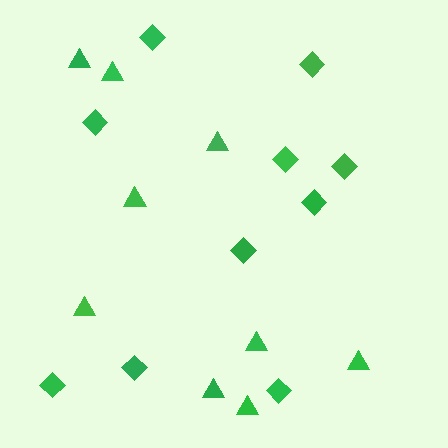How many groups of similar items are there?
There are 2 groups: one group of triangles (9) and one group of diamonds (10).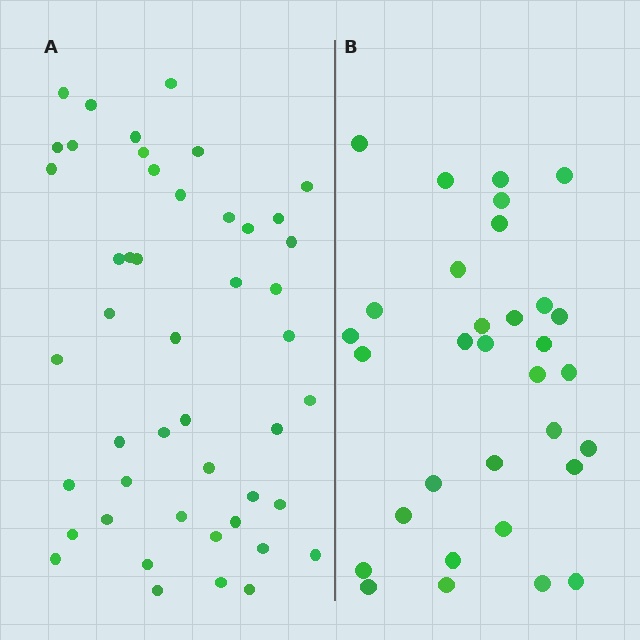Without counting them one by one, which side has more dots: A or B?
Region A (the left region) has more dots.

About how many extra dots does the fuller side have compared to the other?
Region A has approximately 15 more dots than region B.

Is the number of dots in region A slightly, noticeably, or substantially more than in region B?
Region A has substantially more. The ratio is roughly 1.5 to 1.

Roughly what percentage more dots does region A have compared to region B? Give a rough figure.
About 45% more.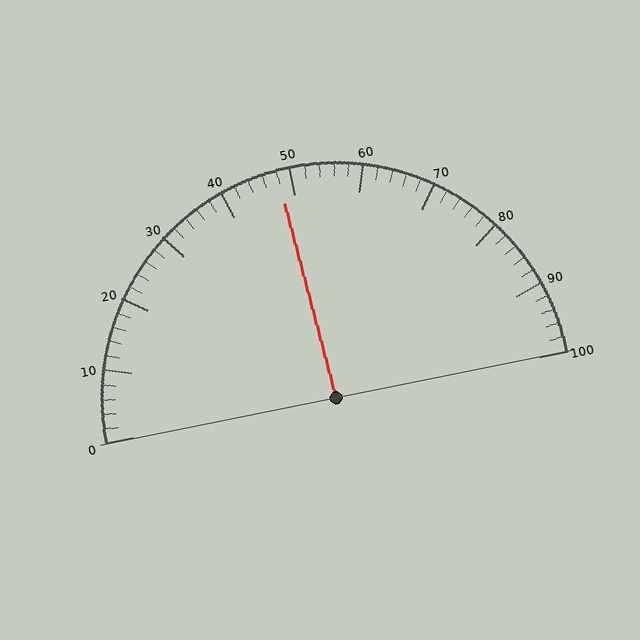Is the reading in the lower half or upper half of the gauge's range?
The reading is in the lower half of the range (0 to 100).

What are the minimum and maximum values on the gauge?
The gauge ranges from 0 to 100.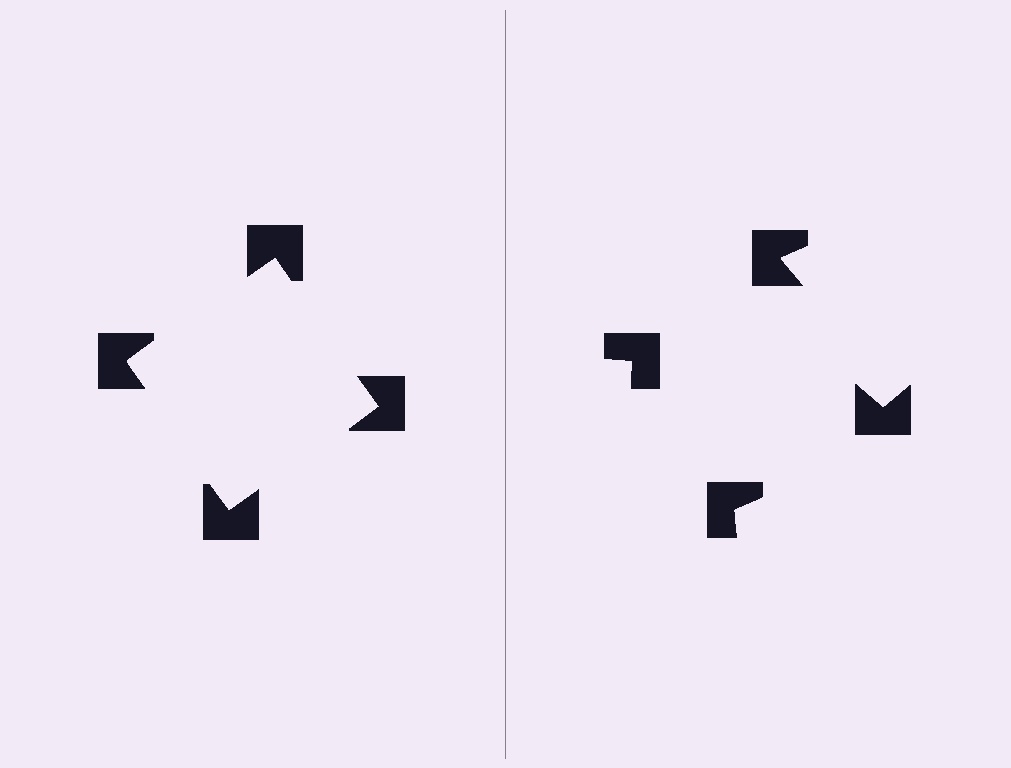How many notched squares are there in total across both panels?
8 — 4 on each side.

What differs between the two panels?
The notched squares are positioned identically on both sides; only the wedge orientations differ. On the left they align to a square; on the right they are misaligned.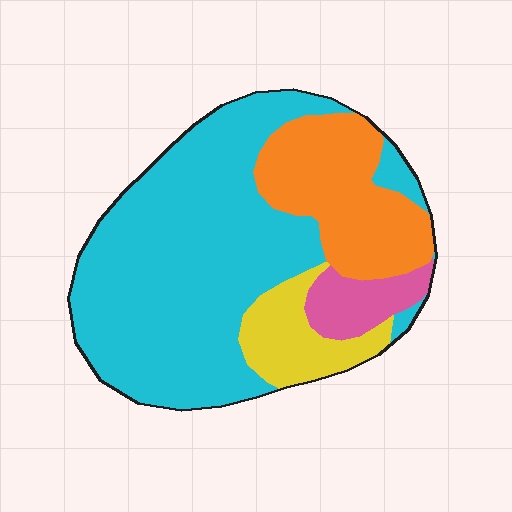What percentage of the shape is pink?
Pink takes up about one tenth (1/10) of the shape.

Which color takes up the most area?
Cyan, at roughly 60%.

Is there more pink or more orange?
Orange.